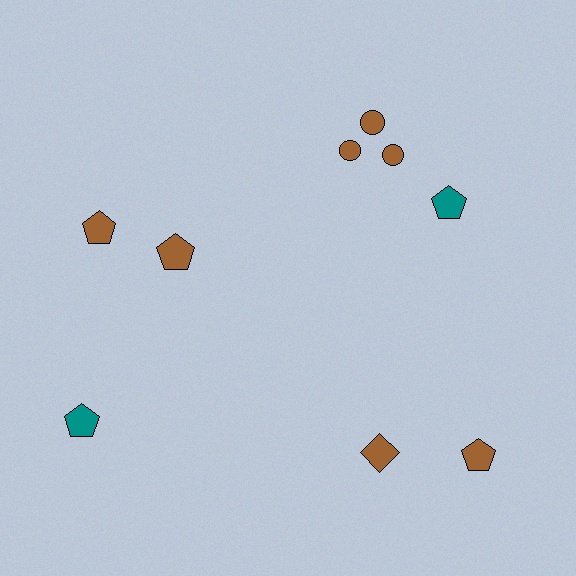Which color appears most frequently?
Brown, with 7 objects.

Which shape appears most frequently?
Pentagon, with 5 objects.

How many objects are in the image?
There are 9 objects.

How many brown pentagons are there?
There are 3 brown pentagons.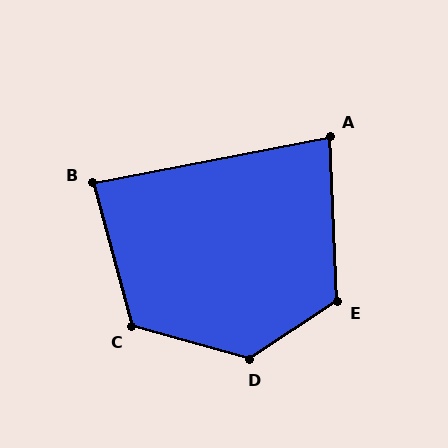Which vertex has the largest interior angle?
D, at approximately 131 degrees.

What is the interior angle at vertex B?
Approximately 86 degrees (approximately right).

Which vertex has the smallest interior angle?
A, at approximately 82 degrees.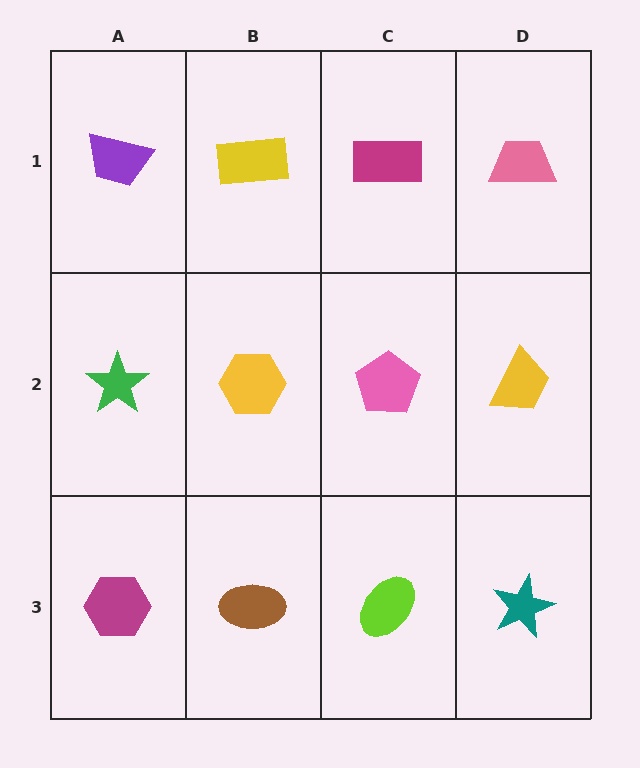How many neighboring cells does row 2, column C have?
4.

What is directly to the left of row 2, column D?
A pink pentagon.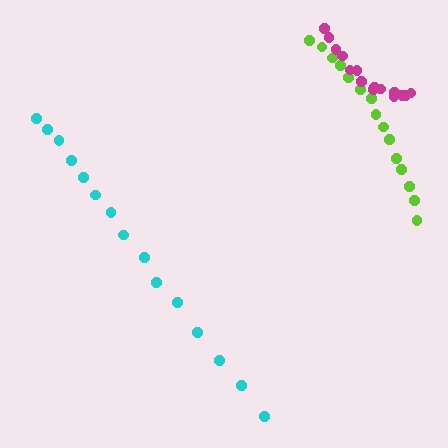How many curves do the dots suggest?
There are 3 distinct paths.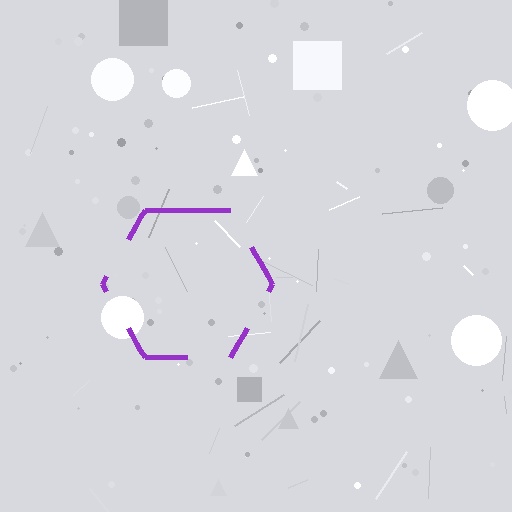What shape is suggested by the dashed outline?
The dashed outline suggests a hexagon.